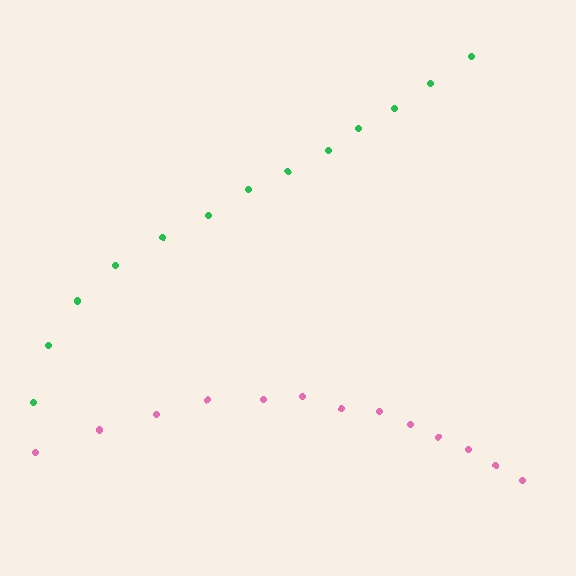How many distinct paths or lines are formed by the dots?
There are 2 distinct paths.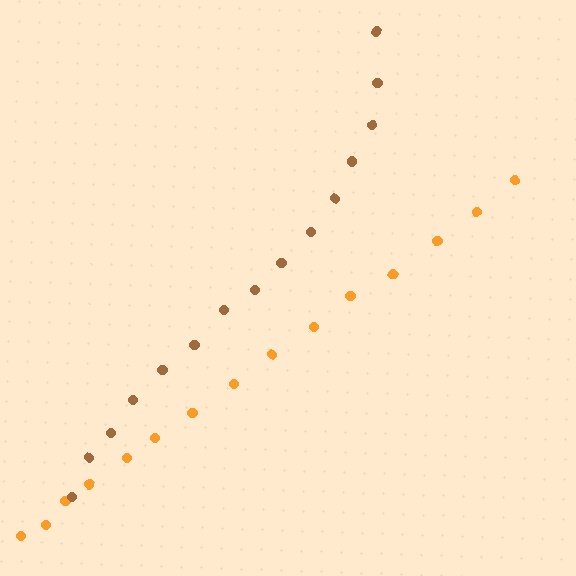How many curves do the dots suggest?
There are 2 distinct paths.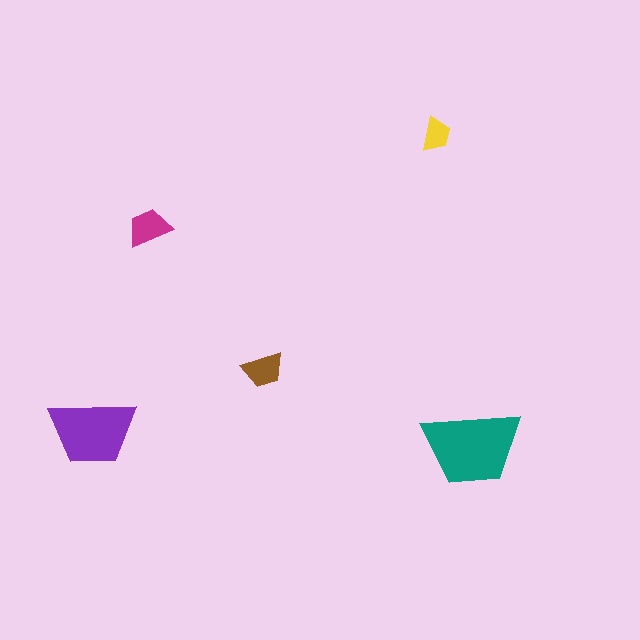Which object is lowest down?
The teal trapezoid is bottommost.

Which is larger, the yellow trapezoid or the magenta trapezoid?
The magenta one.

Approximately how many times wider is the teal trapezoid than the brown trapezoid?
About 2.5 times wider.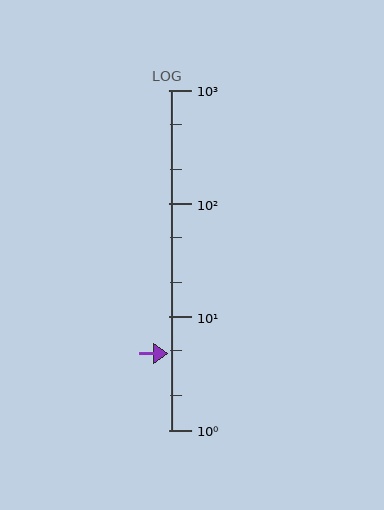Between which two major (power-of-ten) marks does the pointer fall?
The pointer is between 1 and 10.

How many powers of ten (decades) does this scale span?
The scale spans 3 decades, from 1 to 1000.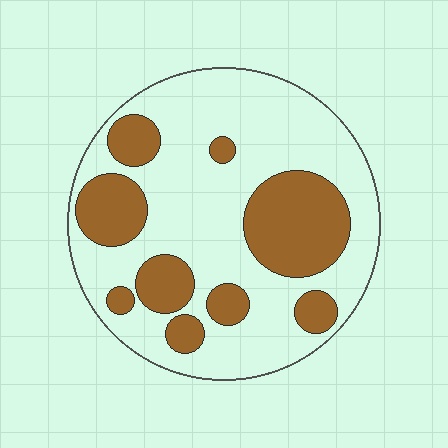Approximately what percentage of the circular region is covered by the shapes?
Approximately 30%.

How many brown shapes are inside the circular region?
9.